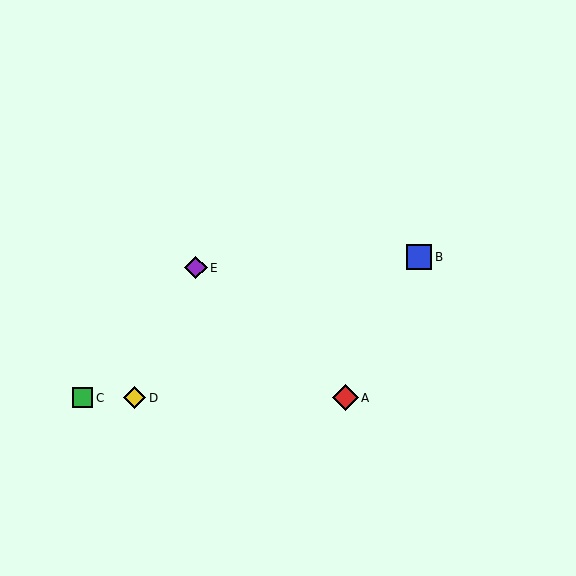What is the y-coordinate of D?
Object D is at y≈398.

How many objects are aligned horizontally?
3 objects (A, C, D) are aligned horizontally.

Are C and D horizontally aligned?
Yes, both are at y≈398.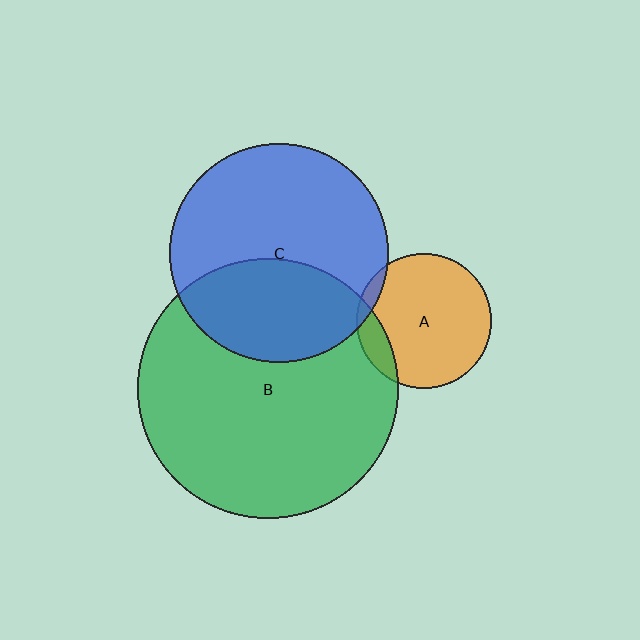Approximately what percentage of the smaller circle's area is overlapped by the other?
Approximately 10%.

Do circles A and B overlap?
Yes.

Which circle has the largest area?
Circle B (green).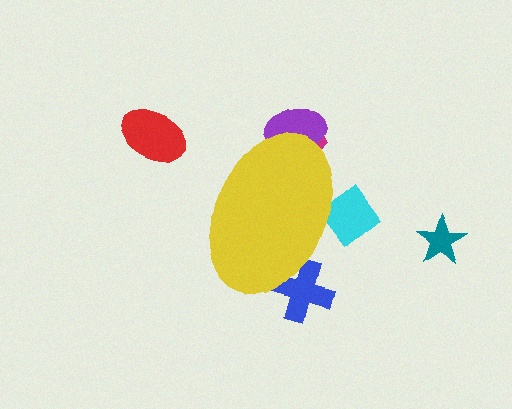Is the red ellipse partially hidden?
No, the red ellipse is fully visible.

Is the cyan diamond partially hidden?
Yes, the cyan diamond is partially hidden behind the yellow ellipse.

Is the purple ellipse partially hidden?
Yes, the purple ellipse is partially hidden behind the yellow ellipse.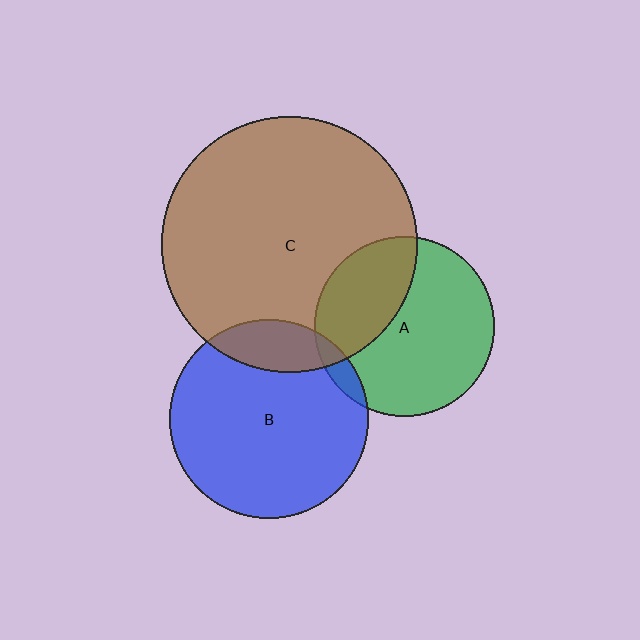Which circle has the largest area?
Circle C (brown).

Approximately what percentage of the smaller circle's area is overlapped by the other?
Approximately 35%.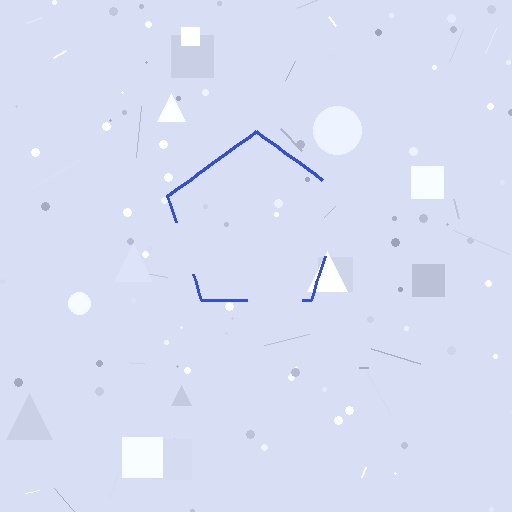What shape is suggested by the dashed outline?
The dashed outline suggests a pentagon.